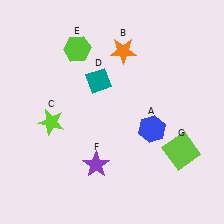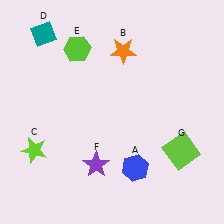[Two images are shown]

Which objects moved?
The objects that moved are: the blue hexagon (A), the lime star (C), the teal diamond (D).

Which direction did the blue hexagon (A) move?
The blue hexagon (A) moved down.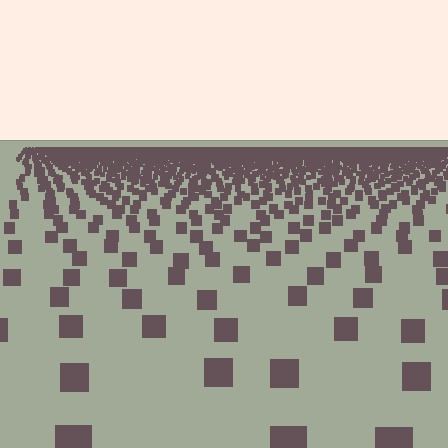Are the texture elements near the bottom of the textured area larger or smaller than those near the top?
Larger. Near the bottom, elements are closer to the viewer and appear at a bigger on-screen size.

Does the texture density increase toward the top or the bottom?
Density increases toward the top.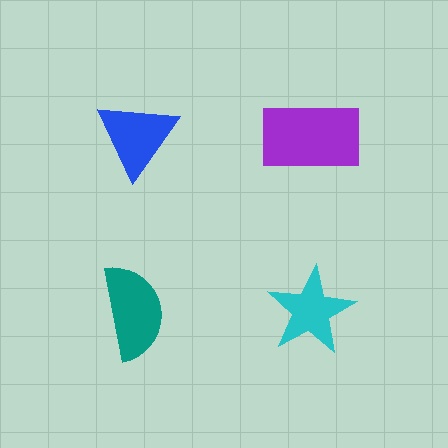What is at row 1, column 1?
A blue triangle.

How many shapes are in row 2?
2 shapes.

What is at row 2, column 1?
A teal semicircle.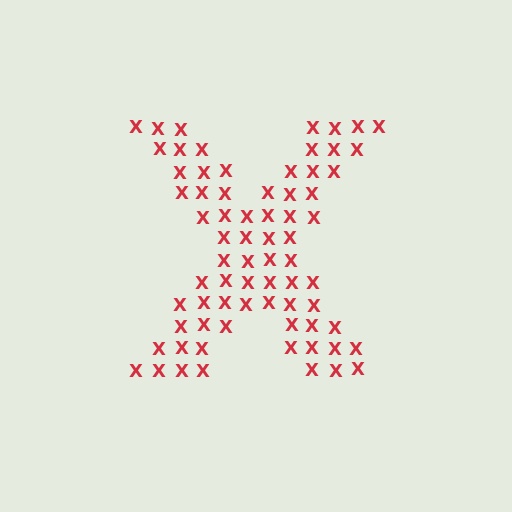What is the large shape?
The large shape is the letter X.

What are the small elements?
The small elements are letter X's.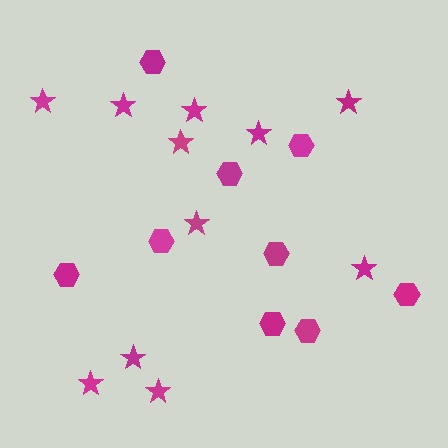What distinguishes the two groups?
There are 2 groups: one group of hexagons (9) and one group of stars (11).